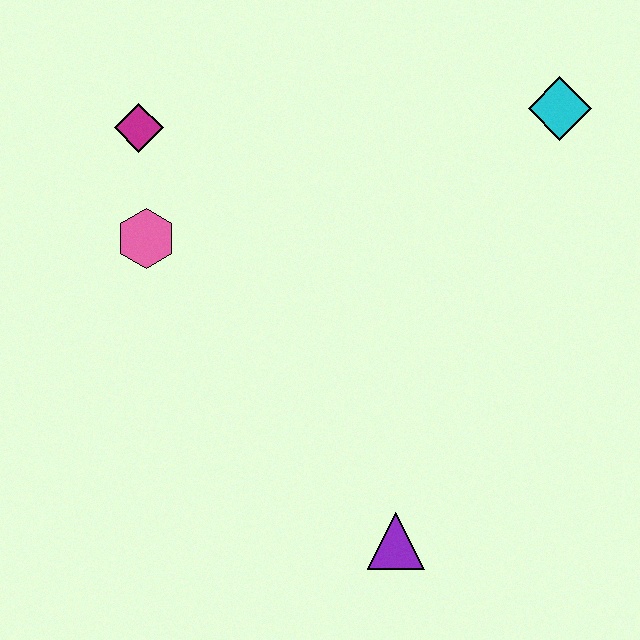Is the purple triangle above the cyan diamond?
No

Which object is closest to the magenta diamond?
The pink hexagon is closest to the magenta diamond.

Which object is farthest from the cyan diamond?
The purple triangle is farthest from the cyan diamond.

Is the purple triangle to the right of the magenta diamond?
Yes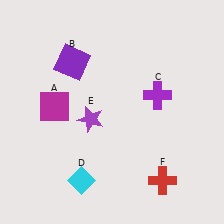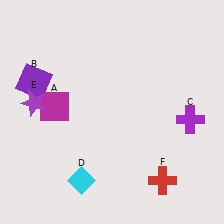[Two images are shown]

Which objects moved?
The objects that moved are: the purple square (B), the purple cross (C), the purple star (E).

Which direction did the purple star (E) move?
The purple star (E) moved left.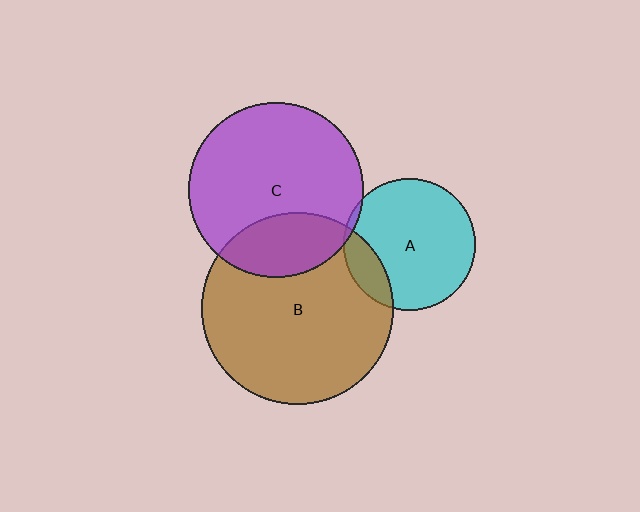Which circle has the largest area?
Circle B (brown).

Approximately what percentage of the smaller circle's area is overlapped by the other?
Approximately 25%.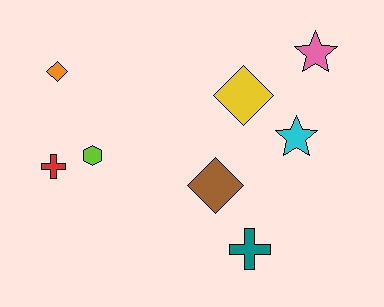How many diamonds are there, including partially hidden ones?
There are 3 diamonds.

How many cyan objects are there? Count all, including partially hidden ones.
There is 1 cyan object.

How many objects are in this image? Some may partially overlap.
There are 8 objects.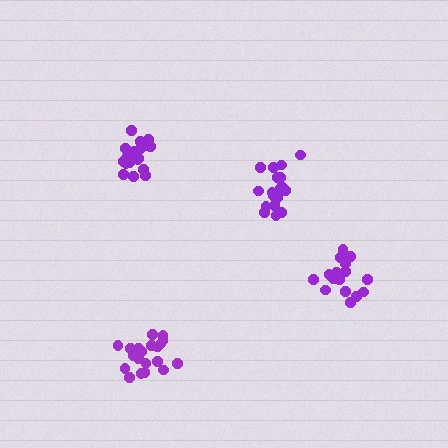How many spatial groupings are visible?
There are 4 spatial groupings.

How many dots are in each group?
Group 1: 20 dots, Group 2: 20 dots, Group 3: 17 dots, Group 4: 20 dots (77 total).